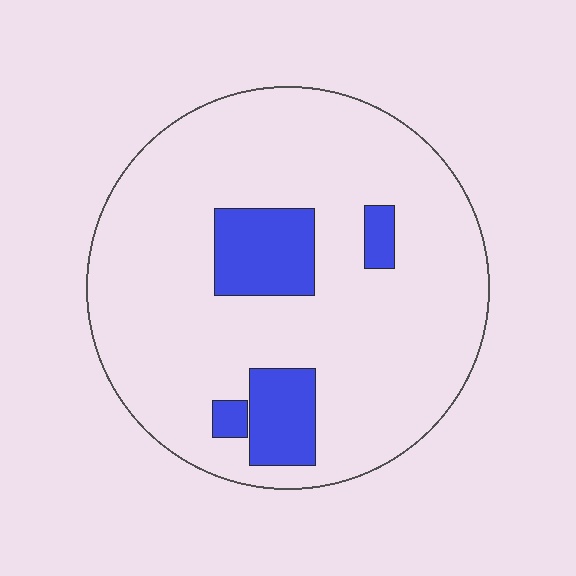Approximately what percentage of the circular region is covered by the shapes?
Approximately 15%.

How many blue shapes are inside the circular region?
4.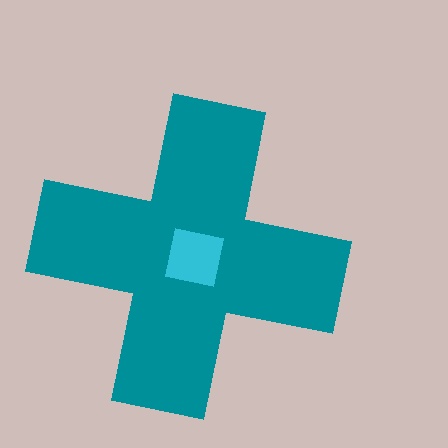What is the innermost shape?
The cyan square.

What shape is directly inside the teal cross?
The cyan square.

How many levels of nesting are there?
2.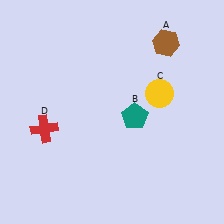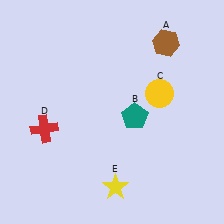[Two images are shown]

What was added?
A yellow star (E) was added in Image 2.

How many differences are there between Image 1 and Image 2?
There is 1 difference between the two images.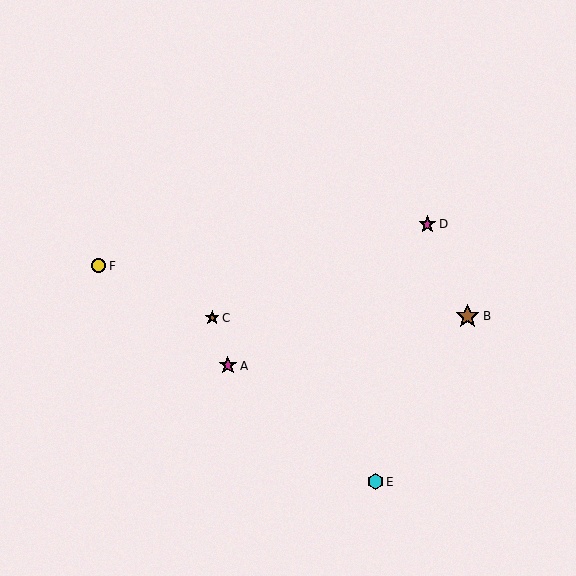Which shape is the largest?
The brown star (labeled B) is the largest.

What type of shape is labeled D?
Shape D is a magenta star.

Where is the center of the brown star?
The center of the brown star is at (467, 316).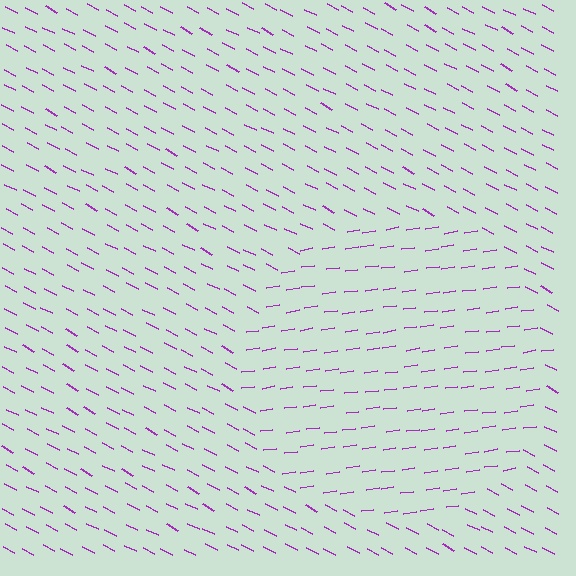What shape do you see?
I see a circle.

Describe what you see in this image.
The image is filled with small purple line segments. A circle region in the image has lines oriented differently from the surrounding lines, creating a visible texture boundary.